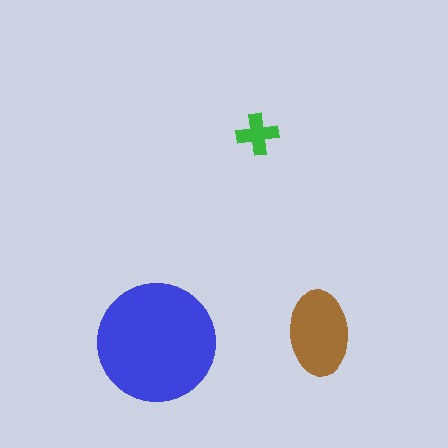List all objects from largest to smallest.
The blue circle, the brown ellipse, the green cross.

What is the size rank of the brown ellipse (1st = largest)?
2nd.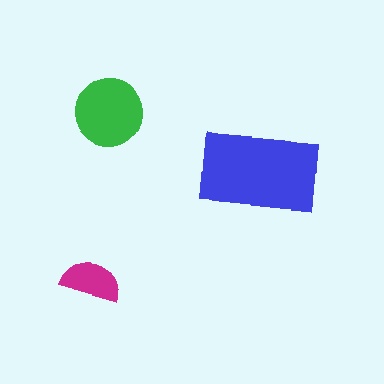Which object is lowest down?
The magenta semicircle is bottommost.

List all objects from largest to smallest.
The blue rectangle, the green circle, the magenta semicircle.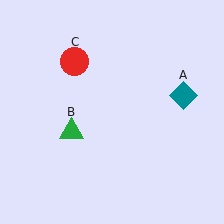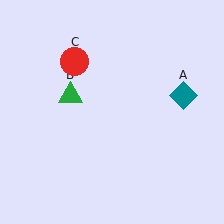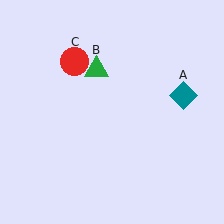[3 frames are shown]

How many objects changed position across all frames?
1 object changed position: green triangle (object B).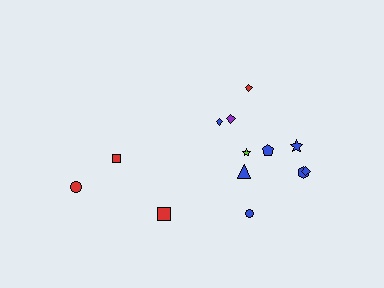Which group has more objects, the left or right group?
The right group.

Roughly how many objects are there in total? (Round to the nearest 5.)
Roughly 15 objects in total.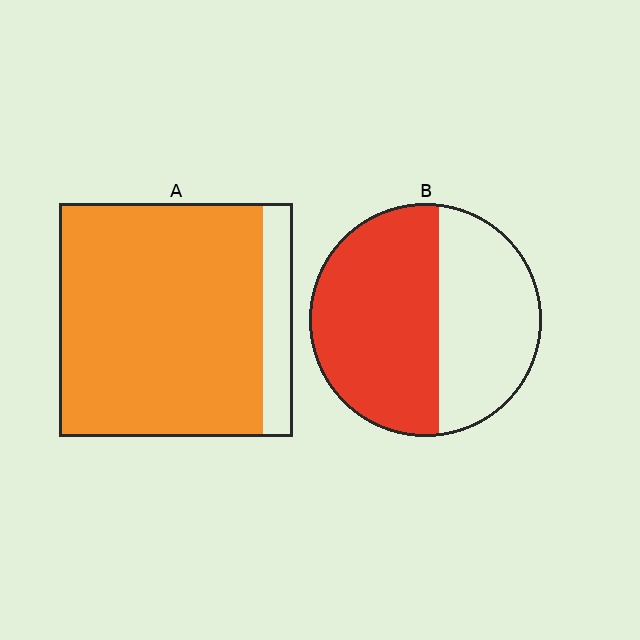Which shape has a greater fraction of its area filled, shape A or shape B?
Shape A.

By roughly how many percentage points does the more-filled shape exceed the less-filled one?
By roughly 30 percentage points (A over B).